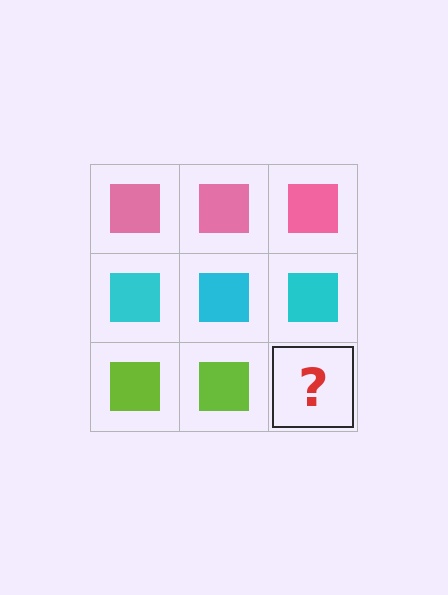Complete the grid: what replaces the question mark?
The question mark should be replaced with a lime square.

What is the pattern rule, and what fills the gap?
The rule is that each row has a consistent color. The gap should be filled with a lime square.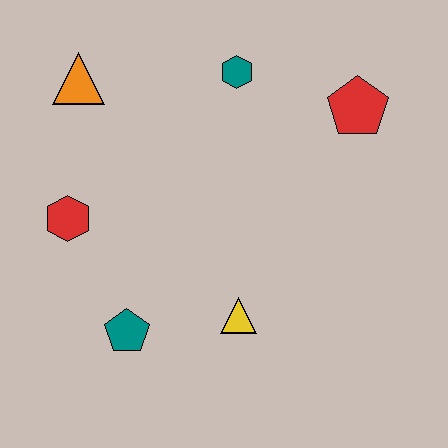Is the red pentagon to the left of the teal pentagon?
No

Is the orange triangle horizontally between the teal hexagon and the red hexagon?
Yes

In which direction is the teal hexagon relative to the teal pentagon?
The teal hexagon is above the teal pentagon.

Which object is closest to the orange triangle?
The red hexagon is closest to the orange triangle.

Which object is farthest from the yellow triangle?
The orange triangle is farthest from the yellow triangle.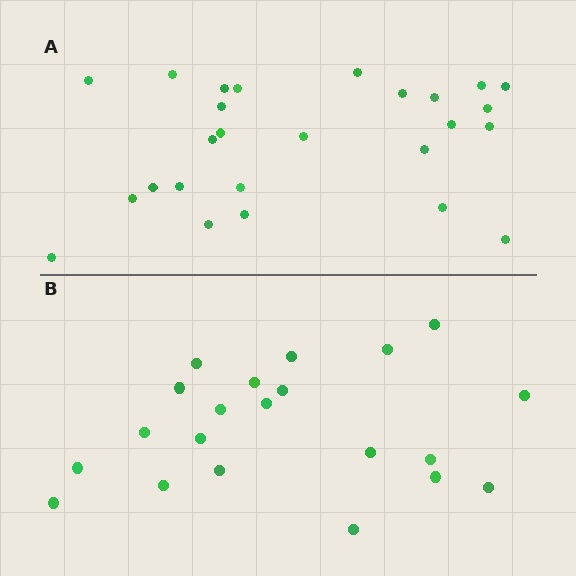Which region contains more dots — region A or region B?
Region A (the top region) has more dots.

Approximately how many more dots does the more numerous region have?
Region A has about 5 more dots than region B.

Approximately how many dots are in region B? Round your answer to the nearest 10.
About 20 dots. (The exact count is 21, which rounds to 20.)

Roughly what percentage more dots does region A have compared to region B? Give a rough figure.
About 25% more.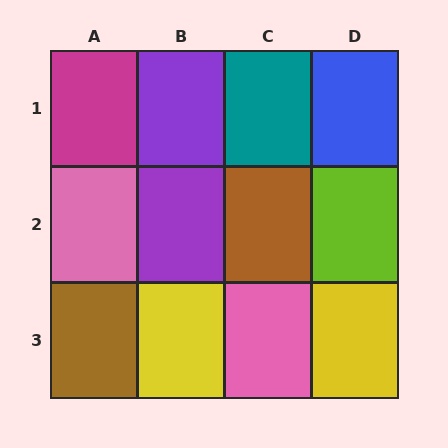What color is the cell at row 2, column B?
Purple.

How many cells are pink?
2 cells are pink.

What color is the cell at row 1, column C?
Teal.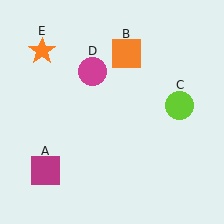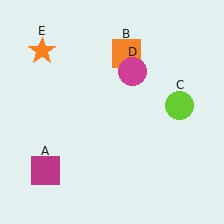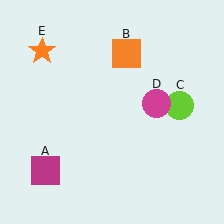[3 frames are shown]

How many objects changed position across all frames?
1 object changed position: magenta circle (object D).